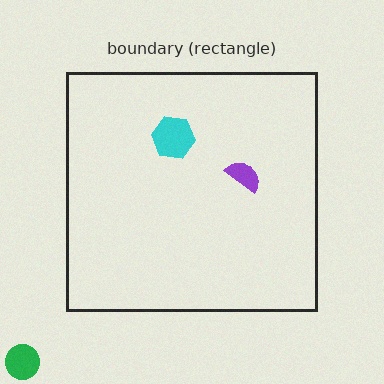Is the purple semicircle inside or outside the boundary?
Inside.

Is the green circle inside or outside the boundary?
Outside.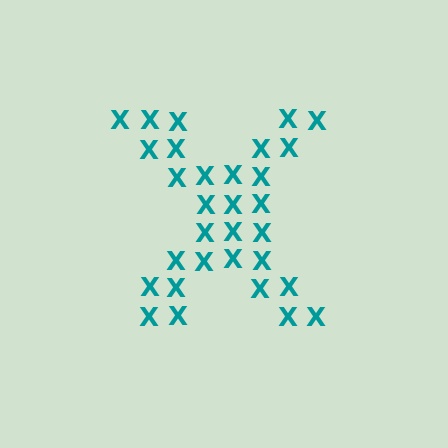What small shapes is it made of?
It is made of small letter X's.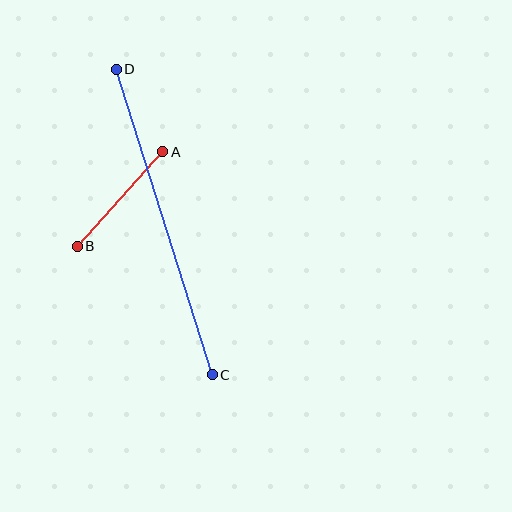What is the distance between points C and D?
The distance is approximately 320 pixels.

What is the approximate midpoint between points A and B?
The midpoint is at approximately (120, 199) pixels.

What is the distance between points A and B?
The distance is approximately 128 pixels.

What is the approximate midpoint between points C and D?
The midpoint is at approximately (164, 222) pixels.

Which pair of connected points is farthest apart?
Points C and D are farthest apart.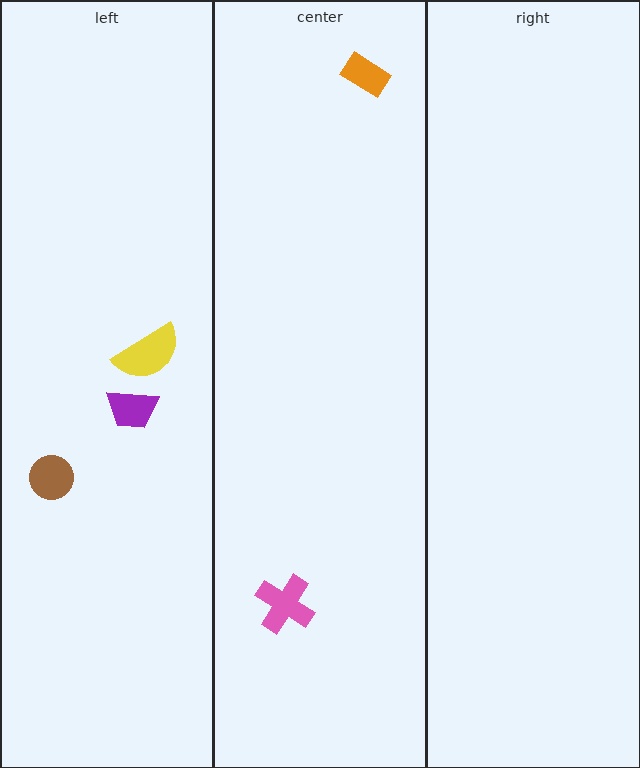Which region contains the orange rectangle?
The center region.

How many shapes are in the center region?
2.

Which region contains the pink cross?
The center region.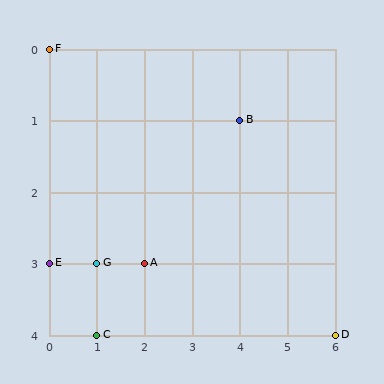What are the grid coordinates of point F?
Point F is at grid coordinates (0, 0).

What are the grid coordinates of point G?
Point G is at grid coordinates (1, 3).